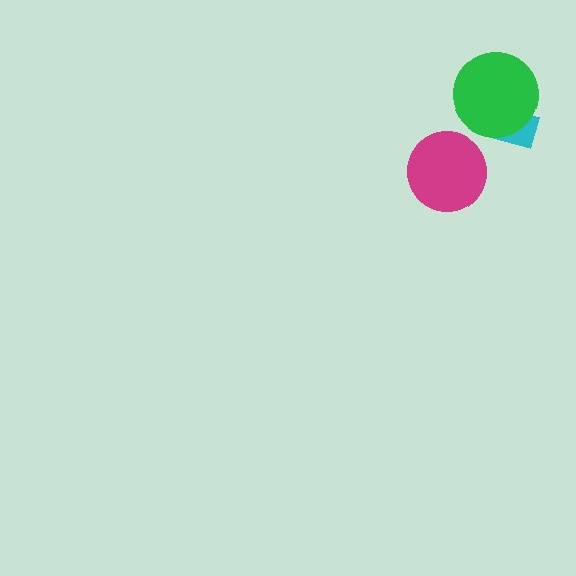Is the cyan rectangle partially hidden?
Yes, it is partially covered by another shape.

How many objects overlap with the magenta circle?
0 objects overlap with the magenta circle.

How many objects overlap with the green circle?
1 object overlaps with the green circle.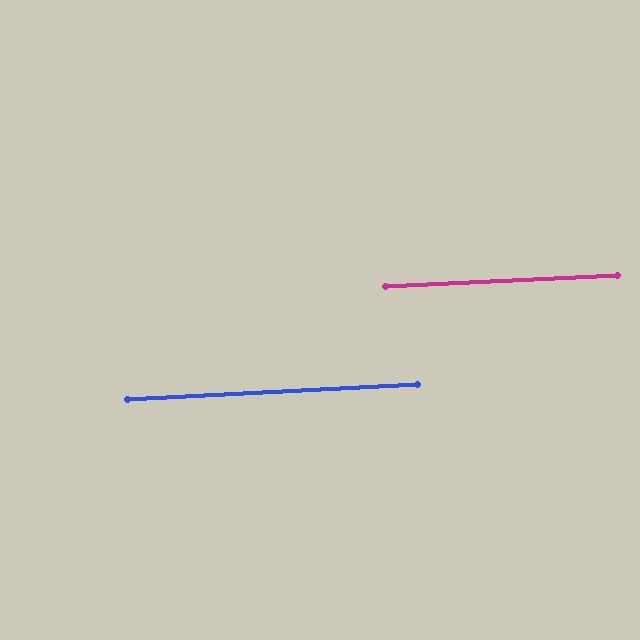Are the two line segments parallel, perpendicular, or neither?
Parallel — their directions differ by only 0.1°.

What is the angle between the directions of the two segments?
Approximately 0 degrees.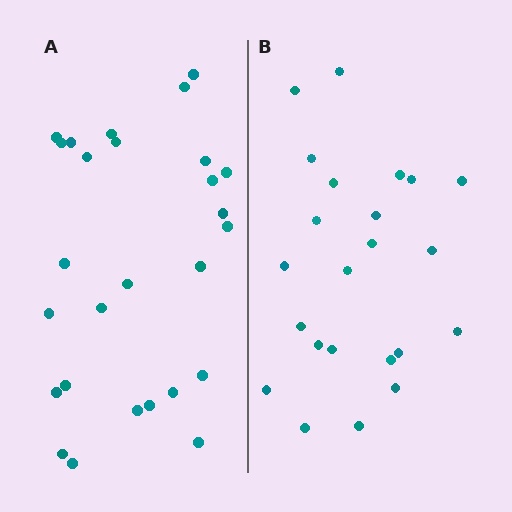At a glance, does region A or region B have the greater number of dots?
Region A (the left region) has more dots.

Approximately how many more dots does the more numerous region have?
Region A has about 4 more dots than region B.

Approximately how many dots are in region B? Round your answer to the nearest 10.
About 20 dots. (The exact count is 23, which rounds to 20.)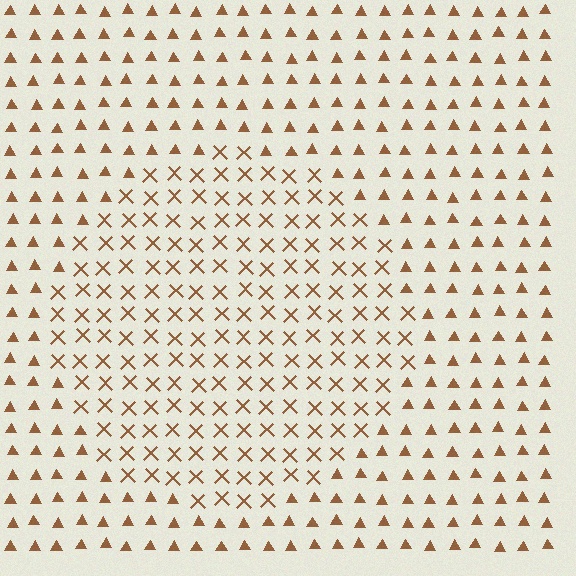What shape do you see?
I see a circle.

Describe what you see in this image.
The image is filled with small brown elements arranged in a uniform grid. A circle-shaped region contains X marks, while the surrounding area contains triangles. The boundary is defined purely by the change in element shape.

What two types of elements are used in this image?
The image uses X marks inside the circle region and triangles outside it.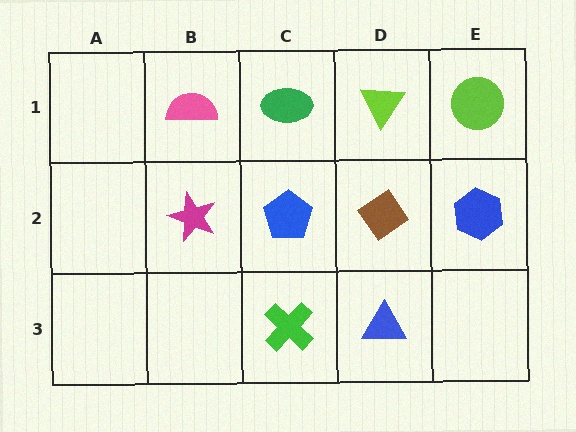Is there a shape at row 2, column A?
No, that cell is empty.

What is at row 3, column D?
A blue triangle.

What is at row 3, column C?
A green cross.